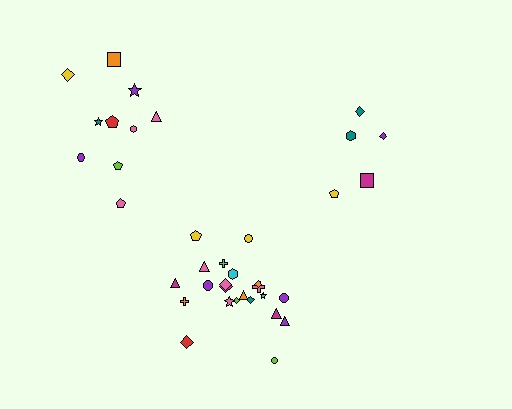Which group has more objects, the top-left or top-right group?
The top-left group.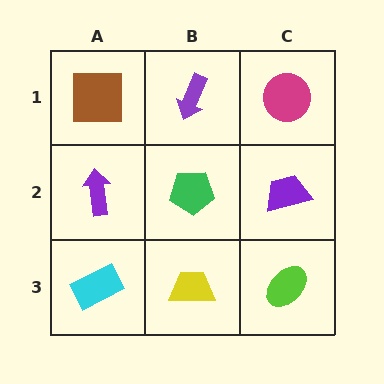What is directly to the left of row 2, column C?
A green pentagon.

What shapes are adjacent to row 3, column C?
A purple trapezoid (row 2, column C), a yellow trapezoid (row 3, column B).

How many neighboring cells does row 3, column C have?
2.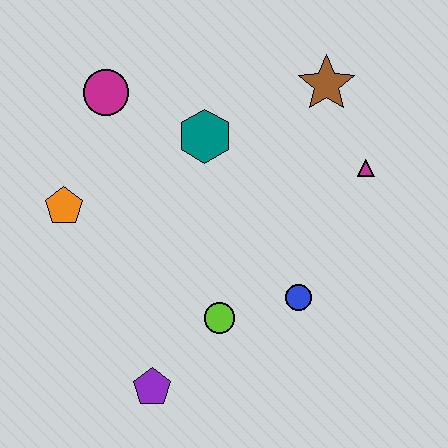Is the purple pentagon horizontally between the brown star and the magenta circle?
Yes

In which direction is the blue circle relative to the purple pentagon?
The blue circle is to the right of the purple pentagon.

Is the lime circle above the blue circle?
No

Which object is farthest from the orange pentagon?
The magenta triangle is farthest from the orange pentagon.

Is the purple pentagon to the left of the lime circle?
Yes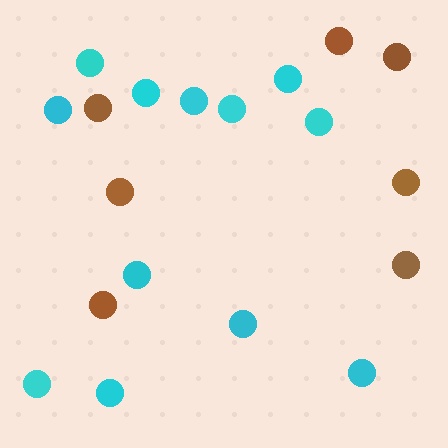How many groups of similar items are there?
There are 2 groups: one group of cyan circles (12) and one group of brown circles (7).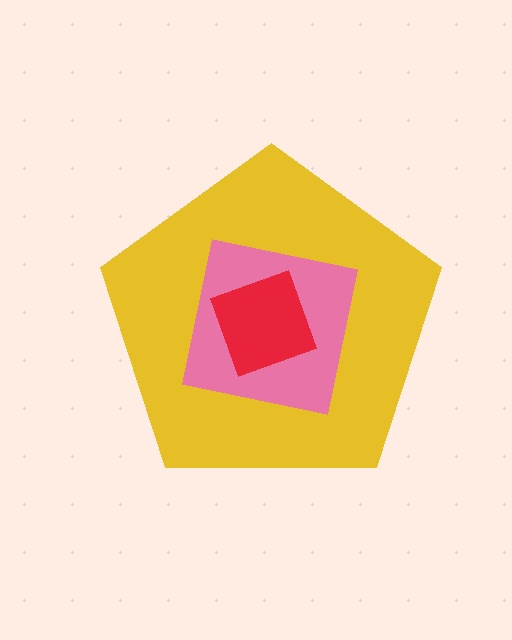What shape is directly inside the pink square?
The red square.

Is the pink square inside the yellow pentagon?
Yes.